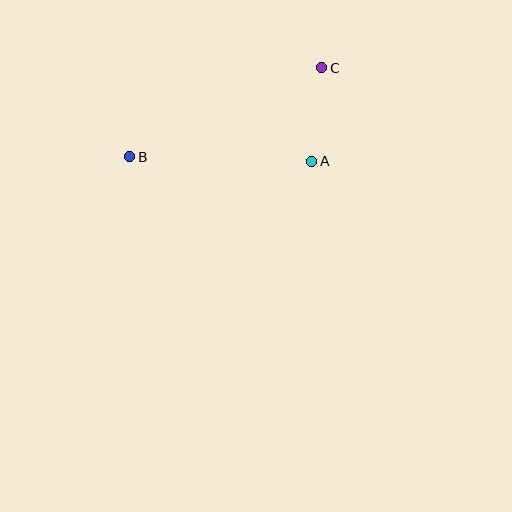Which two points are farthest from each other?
Points B and C are farthest from each other.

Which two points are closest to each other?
Points A and C are closest to each other.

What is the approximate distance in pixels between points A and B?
The distance between A and B is approximately 182 pixels.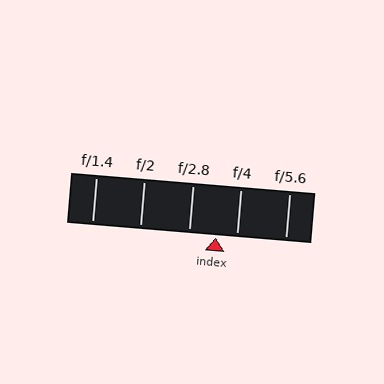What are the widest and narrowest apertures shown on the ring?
The widest aperture shown is f/1.4 and the narrowest is f/5.6.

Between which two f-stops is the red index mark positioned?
The index mark is between f/2.8 and f/4.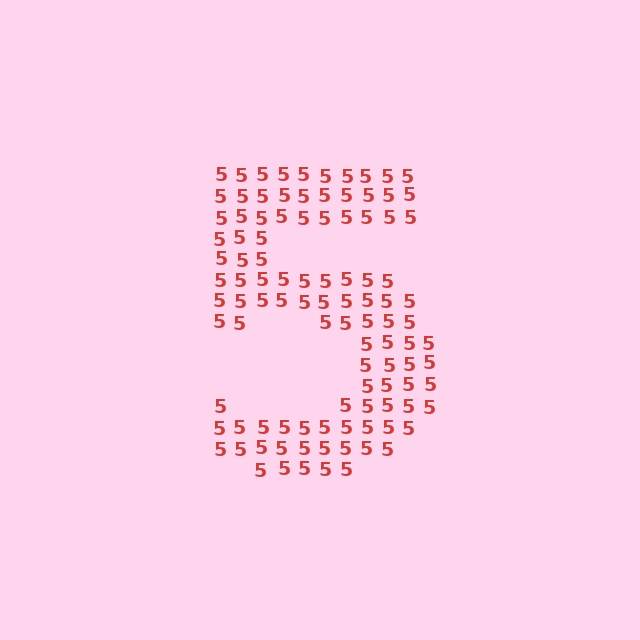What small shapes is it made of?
It is made of small digit 5's.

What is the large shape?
The large shape is the digit 5.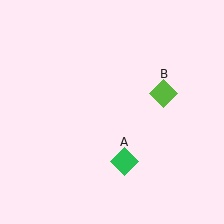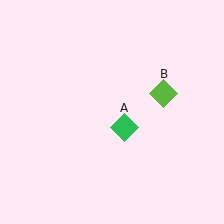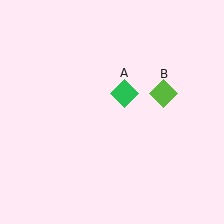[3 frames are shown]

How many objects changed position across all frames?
1 object changed position: green diamond (object A).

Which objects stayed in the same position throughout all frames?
Lime diamond (object B) remained stationary.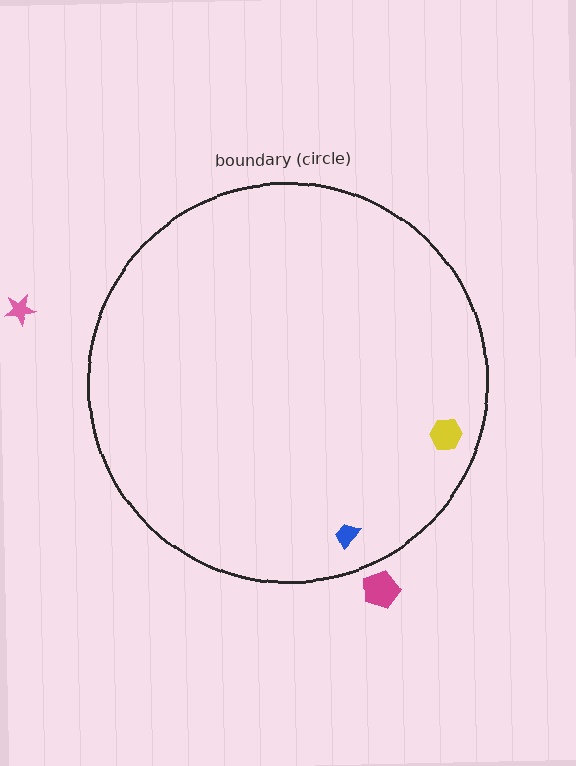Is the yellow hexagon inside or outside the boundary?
Inside.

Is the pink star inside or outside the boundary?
Outside.